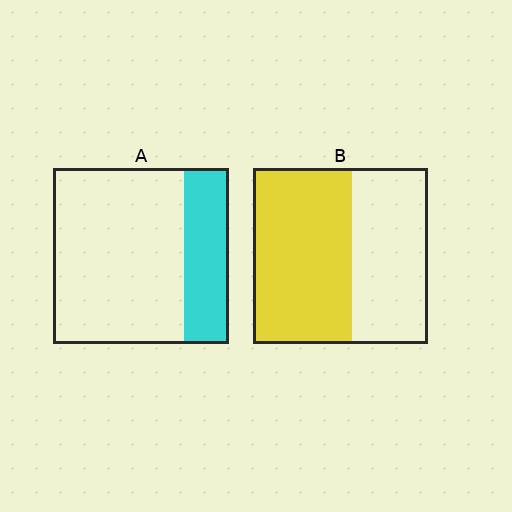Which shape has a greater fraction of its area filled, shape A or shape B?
Shape B.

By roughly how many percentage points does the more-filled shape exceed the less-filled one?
By roughly 30 percentage points (B over A).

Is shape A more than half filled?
No.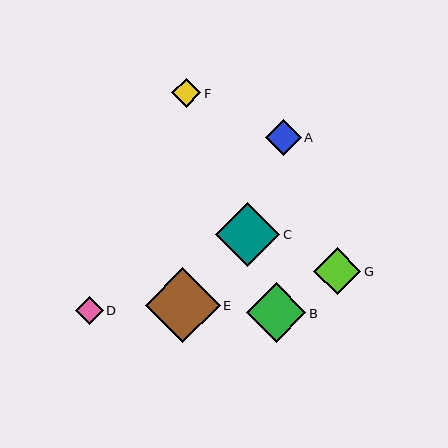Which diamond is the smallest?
Diamond D is the smallest with a size of approximately 28 pixels.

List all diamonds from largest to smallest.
From largest to smallest: E, C, B, G, A, F, D.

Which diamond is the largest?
Diamond E is the largest with a size of approximately 75 pixels.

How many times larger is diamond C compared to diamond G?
Diamond C is approximately 1.4 times the size of diamond G.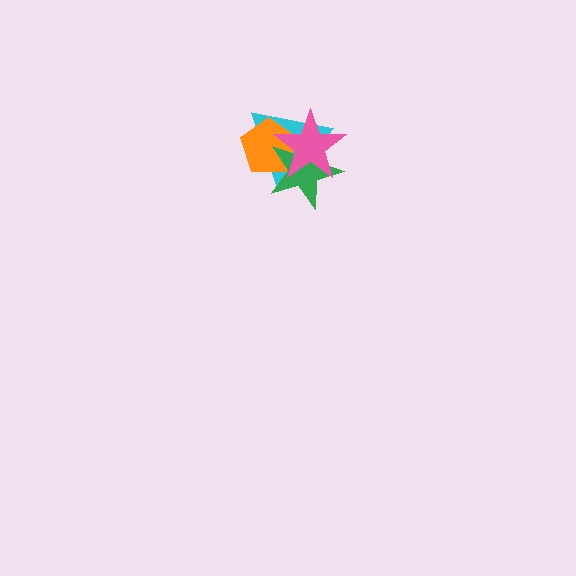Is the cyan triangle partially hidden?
Yes, it is partially covered by another shape.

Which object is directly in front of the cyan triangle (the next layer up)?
The orange pentagon is directly in front of the cyan triangle.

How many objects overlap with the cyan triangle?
3 objects overlap with the cyan triangle.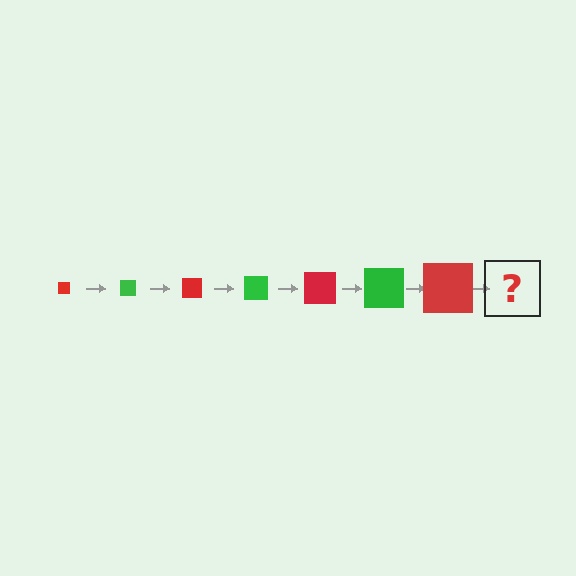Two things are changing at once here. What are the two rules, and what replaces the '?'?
The two rules are that the square grows larger each step and the color cycles through red and green. The '?' should be a green square, larger than the previous one.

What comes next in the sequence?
The next element should be a green square, larger than the previous one.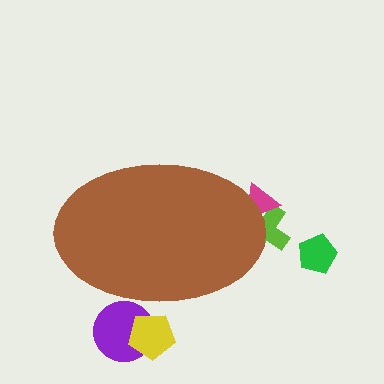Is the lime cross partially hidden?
Yes, the lime cross is partially hidden behind the brown ellipse.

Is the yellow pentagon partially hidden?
Yes, the yellow pentagon is partially hidden behind the brown ellipse.